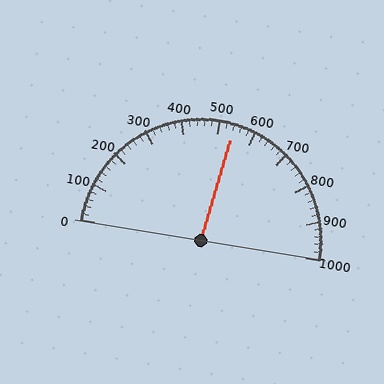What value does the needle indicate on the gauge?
The needle indicates approximately 540.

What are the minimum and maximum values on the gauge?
The gauge ranges from 0 to 1000.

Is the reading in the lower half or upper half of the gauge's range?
The reading is in the upper half of the range (0 to 1000).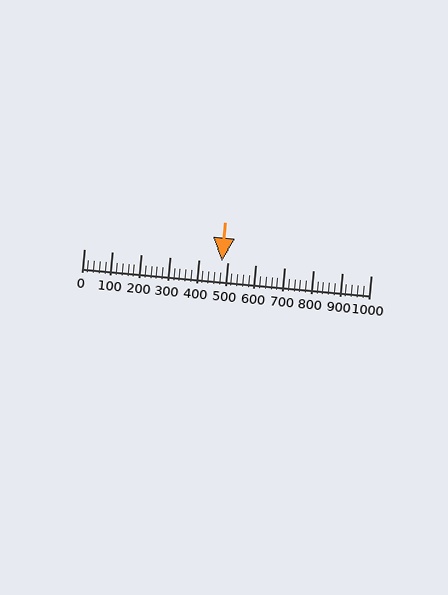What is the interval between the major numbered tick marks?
The major tick marks are spaced 100 units apart.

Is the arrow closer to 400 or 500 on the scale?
The arrow is closer to 500.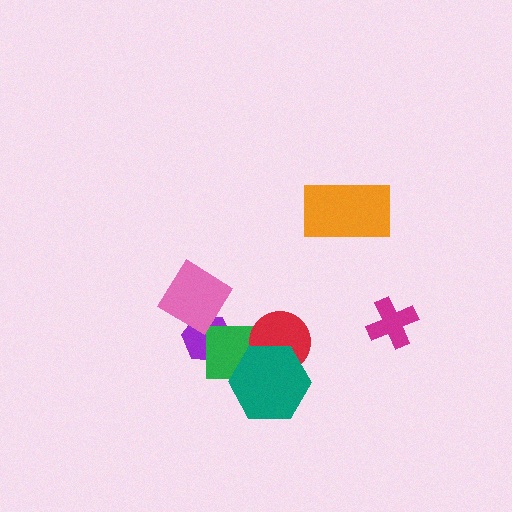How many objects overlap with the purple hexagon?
2 objects overlap with the purple hexagon.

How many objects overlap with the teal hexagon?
2 objects overlap with the teal hexagon.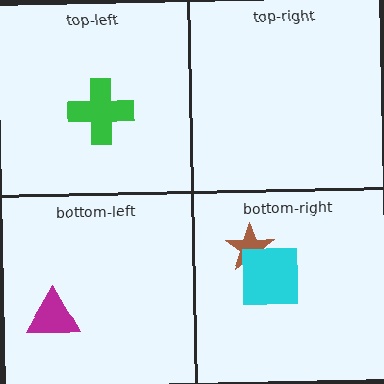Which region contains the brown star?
The bottom-right region.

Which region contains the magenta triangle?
The bottom-left region.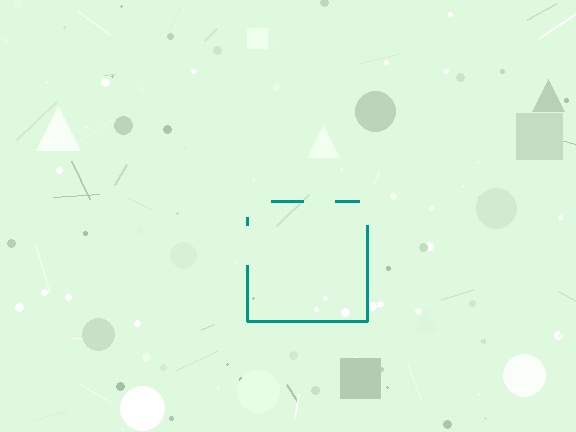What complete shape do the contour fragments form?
The contour fragments form a square.